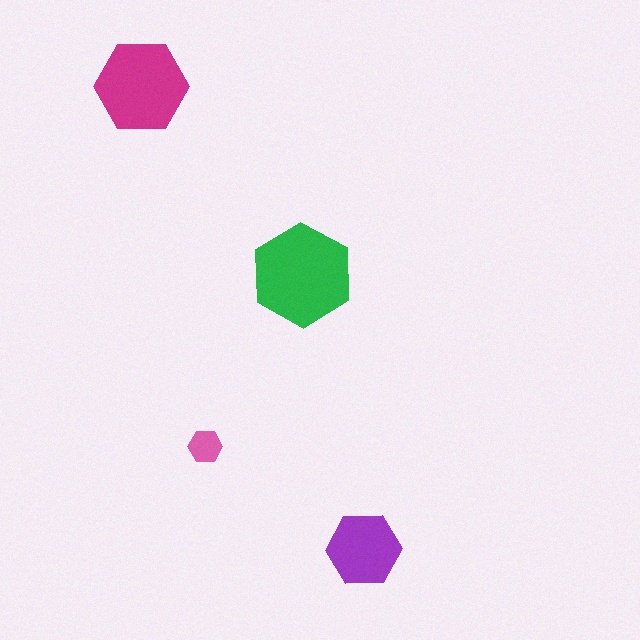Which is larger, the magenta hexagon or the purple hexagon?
The magenta one.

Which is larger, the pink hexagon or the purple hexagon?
The purple one.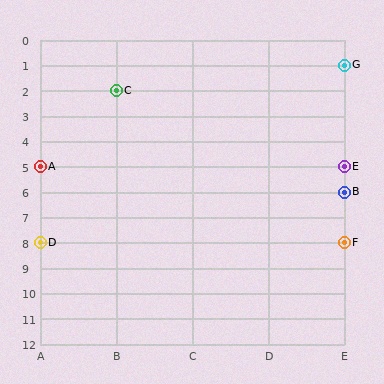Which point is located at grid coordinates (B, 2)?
Point C is at (B, 2).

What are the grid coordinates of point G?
Point G is at grid coordinates (E, 1).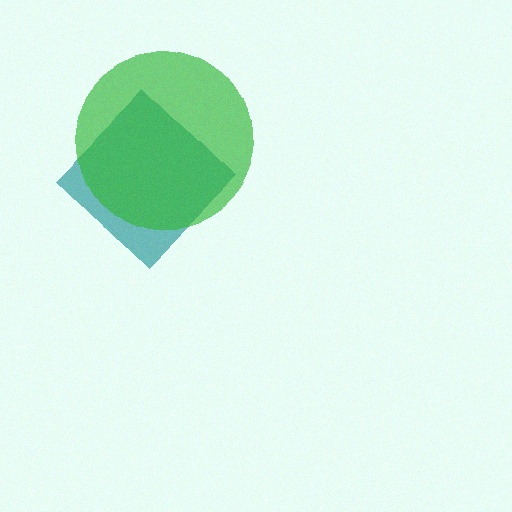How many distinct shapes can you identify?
There are 2 distinct shapes: a teal diamond, a green circle.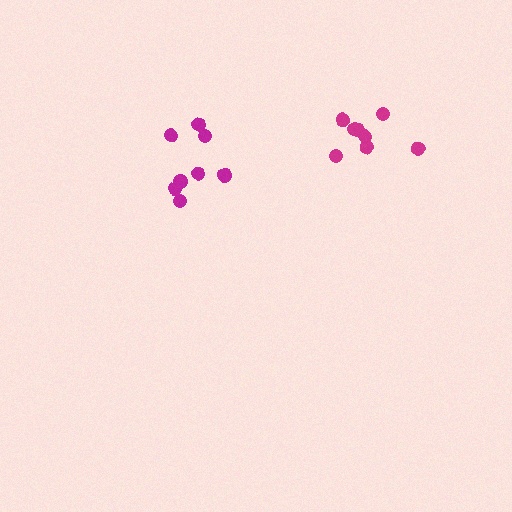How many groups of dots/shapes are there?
There are 2 groups.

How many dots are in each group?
Group 1: 8 dots, Group 2: 8 dots (16 total).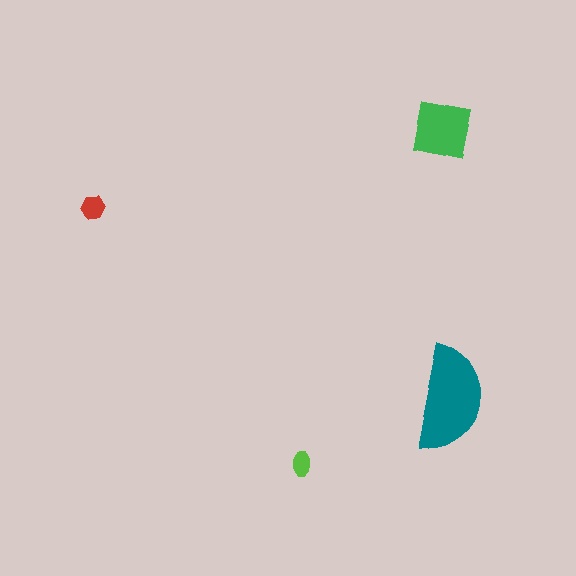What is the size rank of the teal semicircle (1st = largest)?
1st.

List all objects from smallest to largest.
The lime ellipse, the red hexagon, the green square, the teal semicircle.